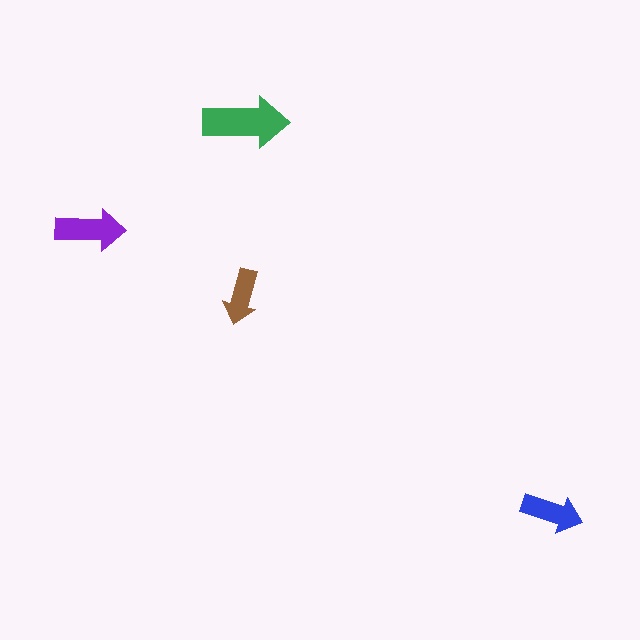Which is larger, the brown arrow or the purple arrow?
The purple one.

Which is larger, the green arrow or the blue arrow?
The green one.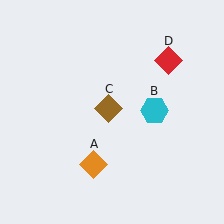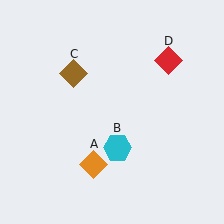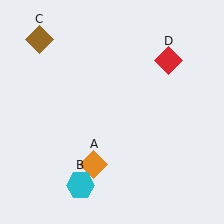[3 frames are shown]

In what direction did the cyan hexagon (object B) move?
The cyan hexagon (object B) moved down and to the left.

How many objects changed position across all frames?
2 objects changed position: cyan hexagon (object B), brown diamond (object C).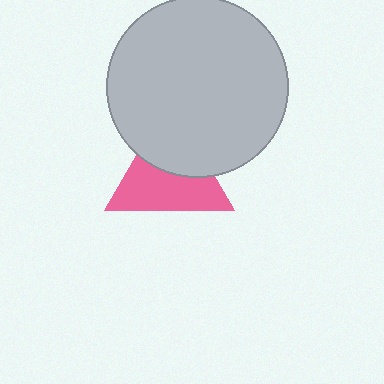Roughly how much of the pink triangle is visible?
About half of it is visible (roughly 59%).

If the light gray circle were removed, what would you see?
You would see the complete pink triangle.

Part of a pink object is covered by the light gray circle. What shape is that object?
It is a triangle.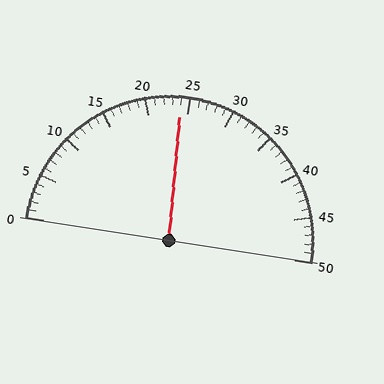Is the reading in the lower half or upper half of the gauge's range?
The reading is in the lower half of the range (0 to 50).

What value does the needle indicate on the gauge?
The needle indicates approximately 24.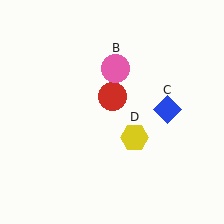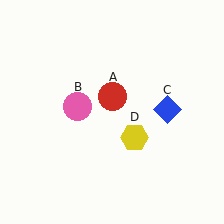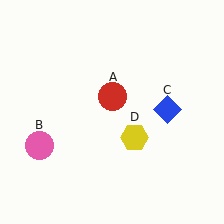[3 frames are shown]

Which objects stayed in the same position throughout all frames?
Red circle (object A) and blue diamond (object C) and yellow hexagon (object D) remained stationary.